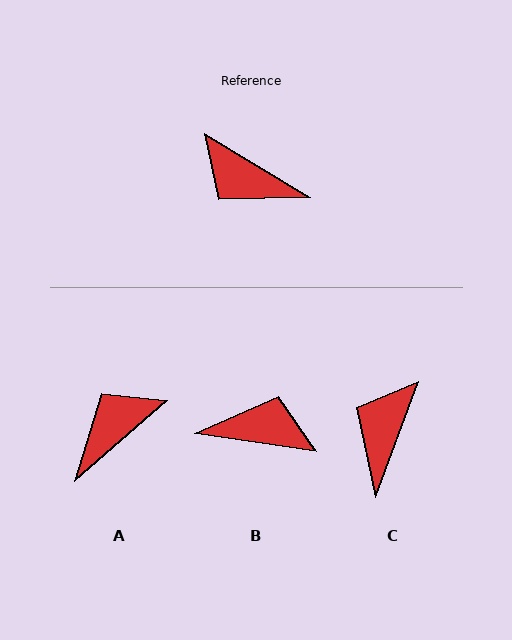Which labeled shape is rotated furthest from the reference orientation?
B, about 157 degrees away.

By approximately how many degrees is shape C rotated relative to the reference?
Approximately 79 degrees clockwise.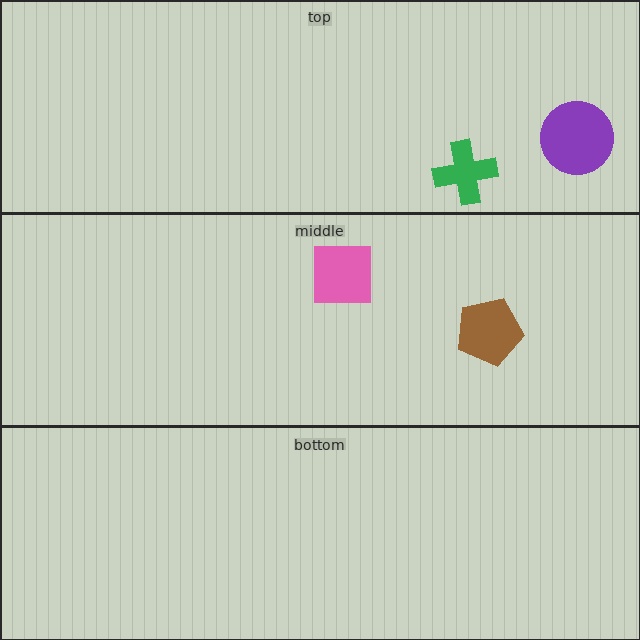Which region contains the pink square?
The middle region.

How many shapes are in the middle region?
2.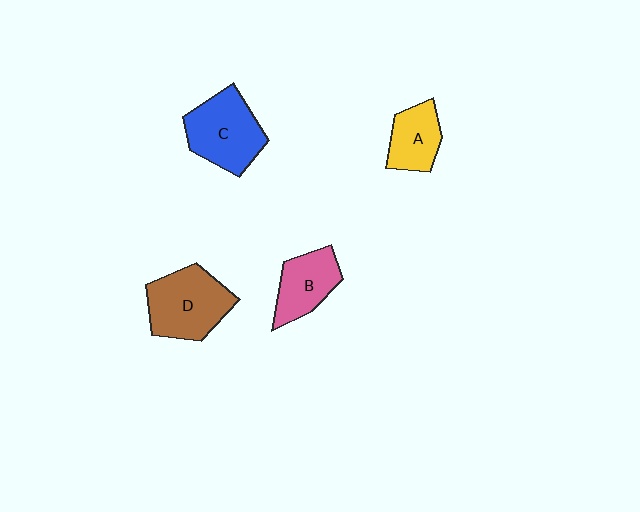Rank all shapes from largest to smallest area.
From largest to smallest: D (brown), C (blue), B (pink), A (yellow).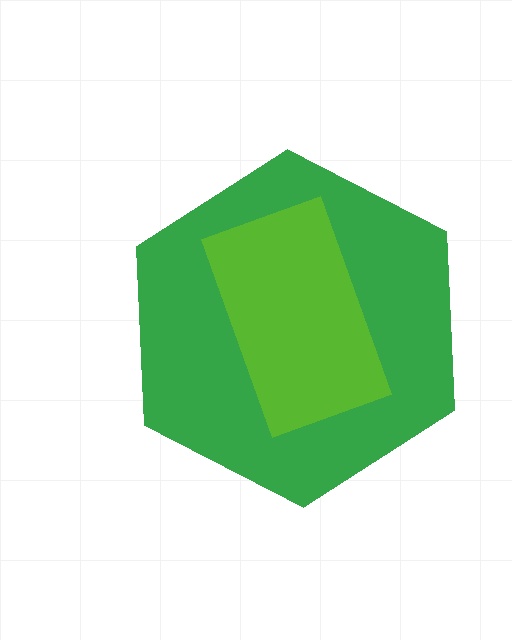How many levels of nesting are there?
2.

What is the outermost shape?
The green hexagon.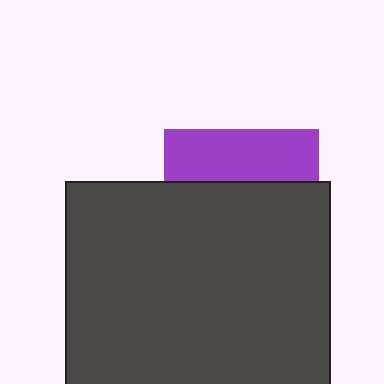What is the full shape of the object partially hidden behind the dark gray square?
The partially hidden object is a purple square.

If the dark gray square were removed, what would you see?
You would see the complete purple square.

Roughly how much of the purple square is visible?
A small part of it is visible (roughly 34%).